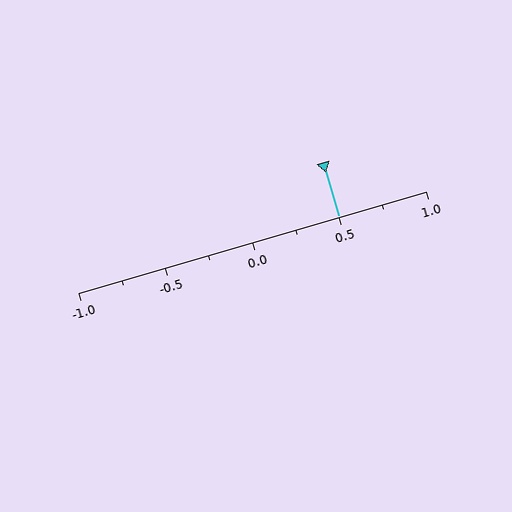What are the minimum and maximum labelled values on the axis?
The axis runs from -1.0 to 1.0.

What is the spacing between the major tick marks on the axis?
The major ticks are spaced 0.5 apart.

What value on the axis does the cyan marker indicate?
The marker indicates approximately 0.5.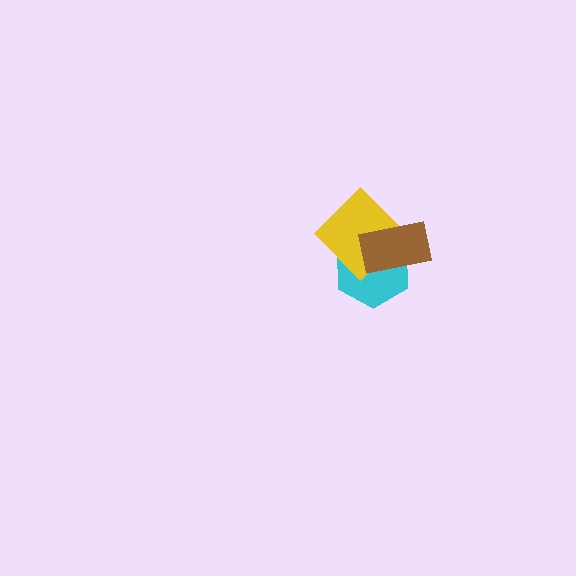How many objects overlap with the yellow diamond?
2 objects overlap with the yellow diamond.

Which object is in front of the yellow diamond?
The brown rectangle is in front of the yellow diamond.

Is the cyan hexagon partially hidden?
Yes, it is partially covered by another shape.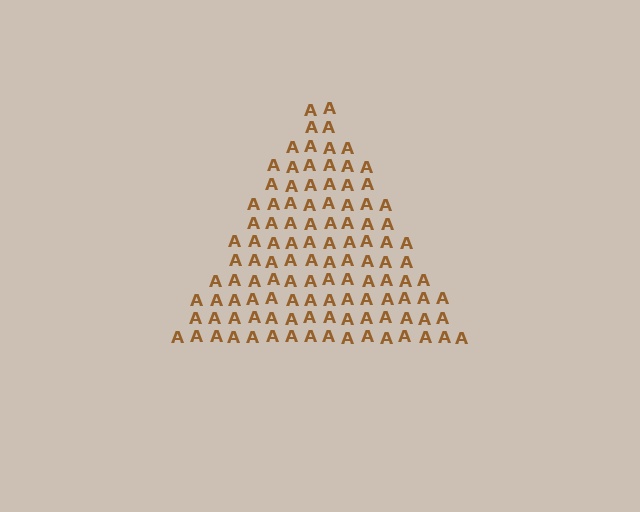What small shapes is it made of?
It is made of small letter A's.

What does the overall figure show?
The overall figure shows a triangle.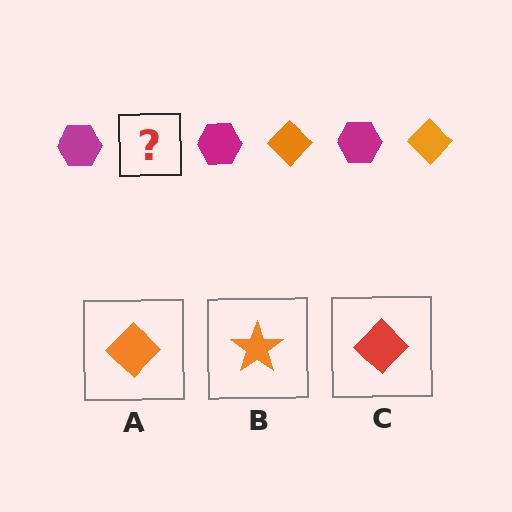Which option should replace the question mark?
Option A.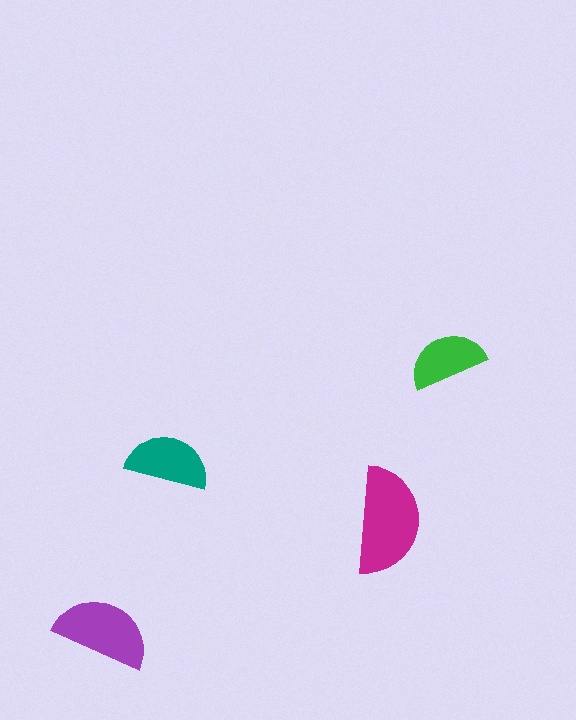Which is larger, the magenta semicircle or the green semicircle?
The magenta one.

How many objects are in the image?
There are 4 objects in the image.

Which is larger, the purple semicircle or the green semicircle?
The purple one.